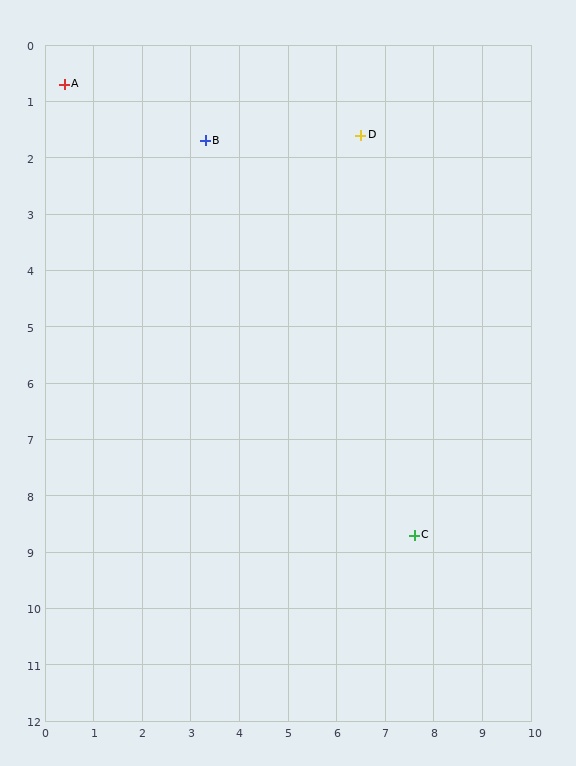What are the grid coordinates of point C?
Point C is at approximately (7.6, 8.7).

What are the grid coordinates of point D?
Point D is at approximately (6.5, 1.6).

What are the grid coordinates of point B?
Point B is at approximately (3.3, 1.7).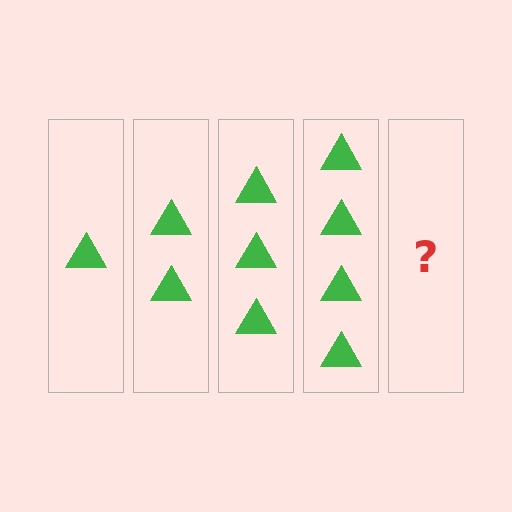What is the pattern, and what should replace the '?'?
The pattern is that each step adds one more triangle. The '?' should be 5 triangles.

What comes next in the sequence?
The next element should be 5 triangles.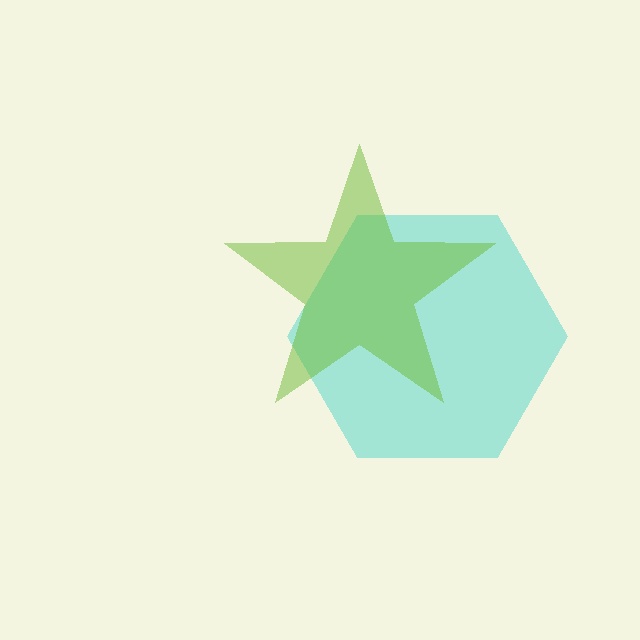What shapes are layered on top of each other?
The layered shapes are: a cyan hexagon, a lime star.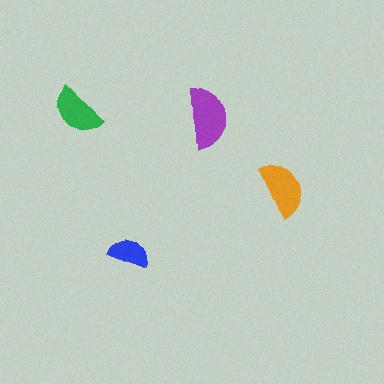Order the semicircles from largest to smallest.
the purple one, the orange one, the green one, the blue one.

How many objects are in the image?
There are 4 objects in the image.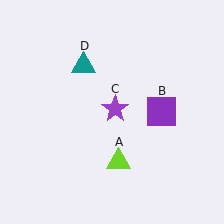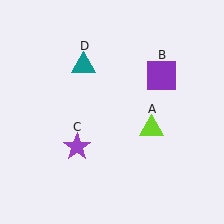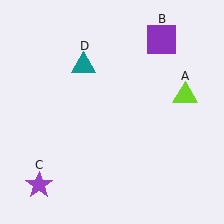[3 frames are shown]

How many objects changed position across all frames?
3 objects changed position: lime triangle (object A), purple square (object B), purple star (object C).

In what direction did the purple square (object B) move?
The purple square (object B) moved up.